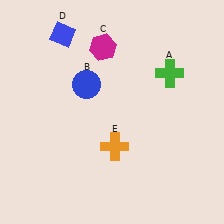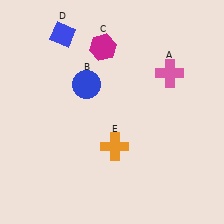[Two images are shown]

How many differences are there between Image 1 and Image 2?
There is 1 difference between the two images.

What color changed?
The cross (A) changed from green in Image 1 to pink in Image 2.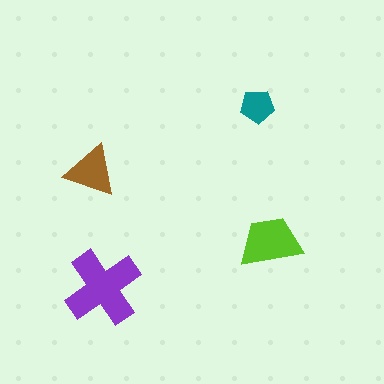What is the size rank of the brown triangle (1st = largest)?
3rd.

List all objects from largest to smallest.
The purple cross, the lime trapezoid, the brown triangle, the teal pentagon.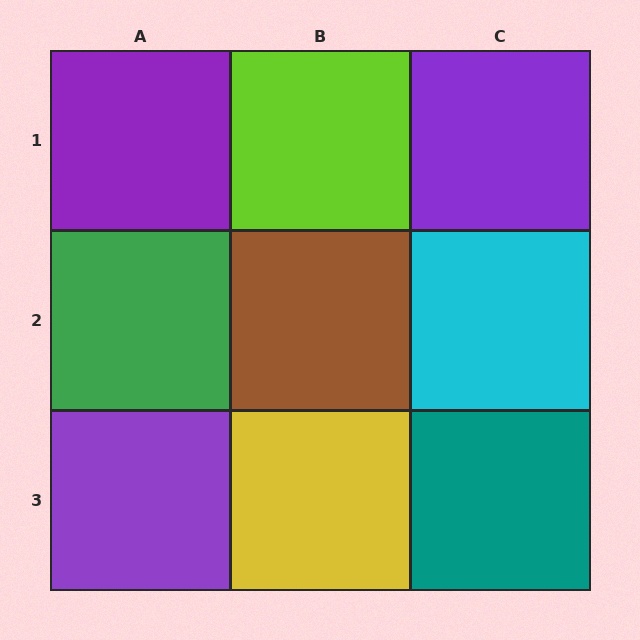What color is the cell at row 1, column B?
Lime.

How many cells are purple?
3 cells are purple.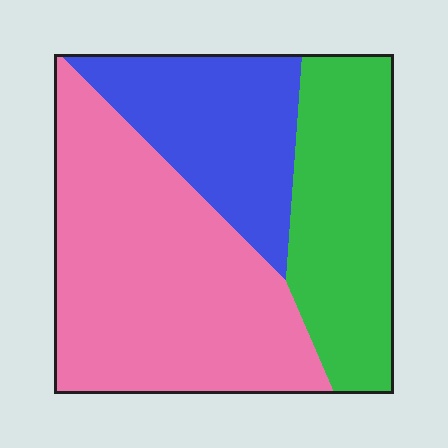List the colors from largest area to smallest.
From largest to smallest: pink, green, blue.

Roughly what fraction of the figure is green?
Green covers around 30% of the figure.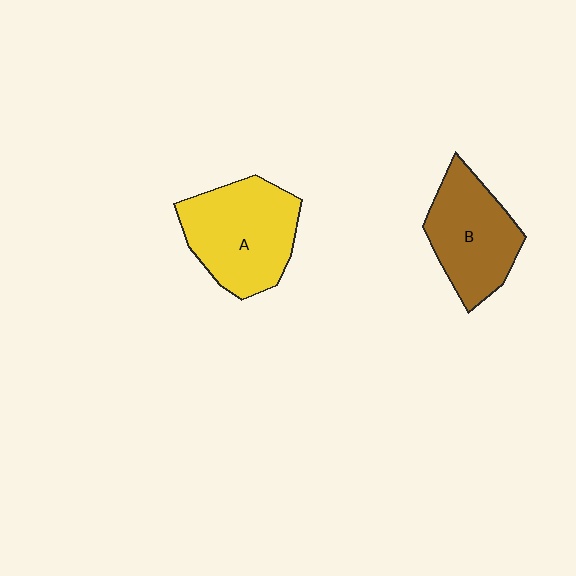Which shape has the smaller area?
Shape B (brown).